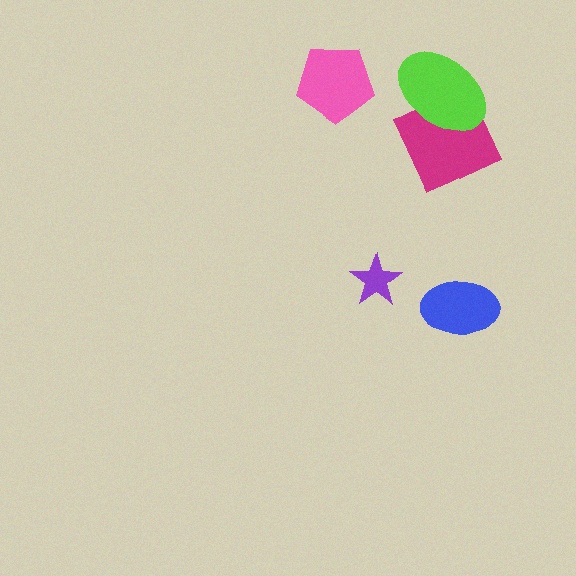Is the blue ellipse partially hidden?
No, no other shape covers it.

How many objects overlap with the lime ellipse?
1 object overlaps with the lime ellipse.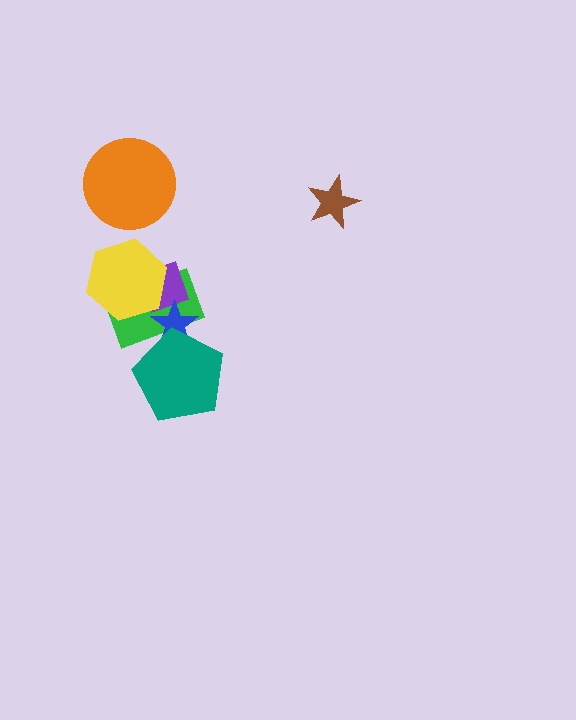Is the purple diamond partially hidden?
Yes, it is partially covered by another shape.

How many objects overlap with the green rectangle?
4 objects overlap with the green rectangle.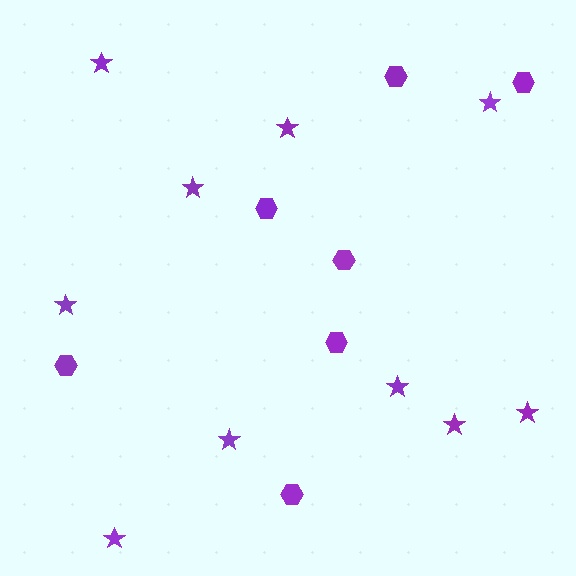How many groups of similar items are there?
There are 2 groups: one group of stars (10) and one group of hexagons (7).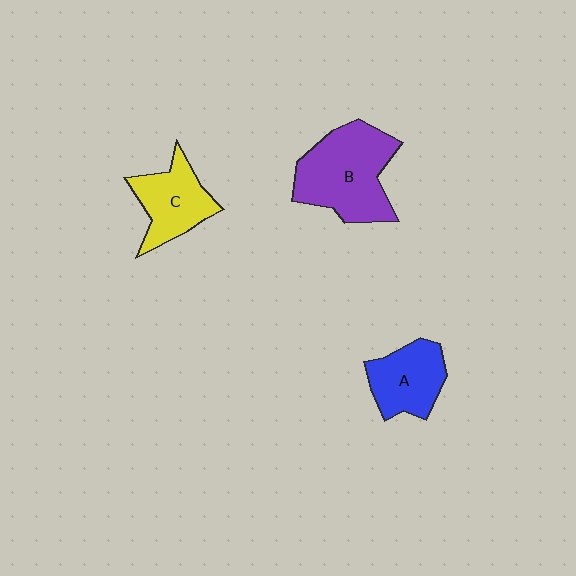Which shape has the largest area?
Shape B (purple).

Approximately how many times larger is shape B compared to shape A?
Approximately 1.6 times.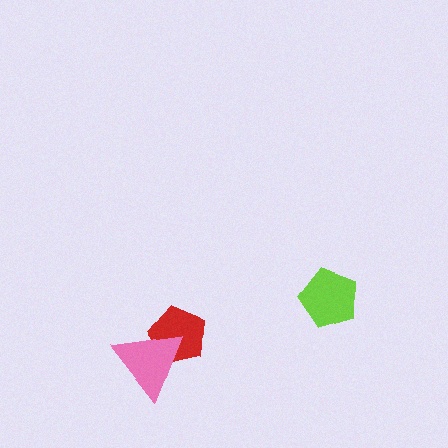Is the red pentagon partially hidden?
Yes, it is partially covered by another shape.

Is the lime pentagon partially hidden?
No, no other shape covers it.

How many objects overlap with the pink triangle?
1 object overlaps with the pink triangle.